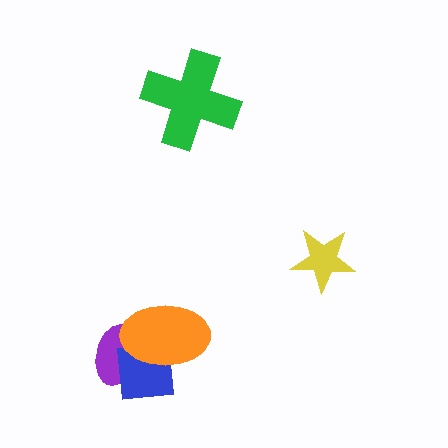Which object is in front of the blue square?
The orange ellipse is in front of the blue square.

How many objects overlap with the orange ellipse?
2 objects overlap with the orange ellipse.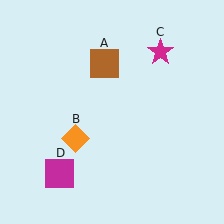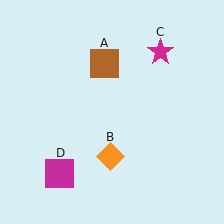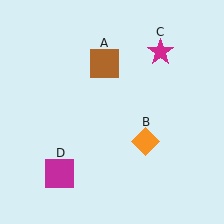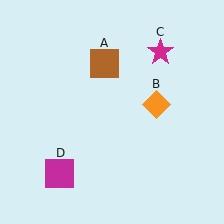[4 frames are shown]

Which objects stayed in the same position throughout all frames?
Brown square (object A) and magenta star (object C) and magenta square (object D) remained stationary.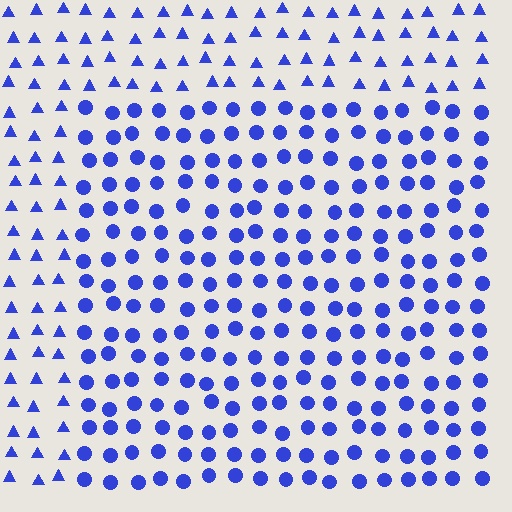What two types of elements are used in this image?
The image uses circles inside the rectangle region and triangles outside it.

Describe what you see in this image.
The image is filled with small blue elements arranged in a uniform grid. A rectangle-shaped region contains circles, while the surrounding area contains triangles. The boundary is defined purely by the change in element shape.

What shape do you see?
I see a rectangle.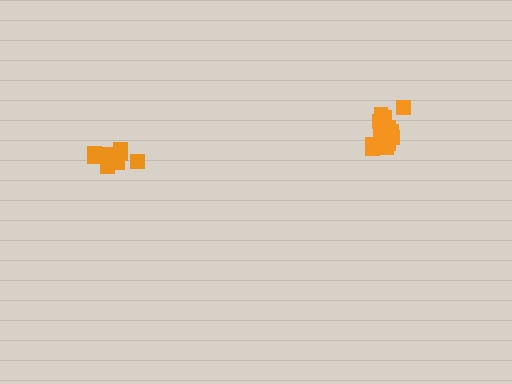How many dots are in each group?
Group 1: 12 dots, Group 2: 9 dots (21 total).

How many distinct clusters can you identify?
There are 2 distinct clusters.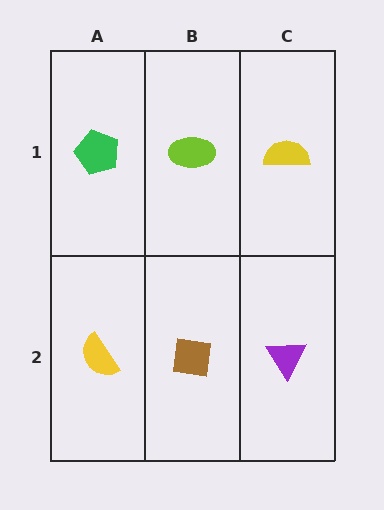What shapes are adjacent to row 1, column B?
A brown square (row 2, column B), a green pentagon (row 1, column A), a yellow semicircle (row 1, column C).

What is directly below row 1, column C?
A purple triangle.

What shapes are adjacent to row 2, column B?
A lime ellipse (row 1, column B), a yellow semicircle (row 2, column A), a purple triangle (row 2, column C).